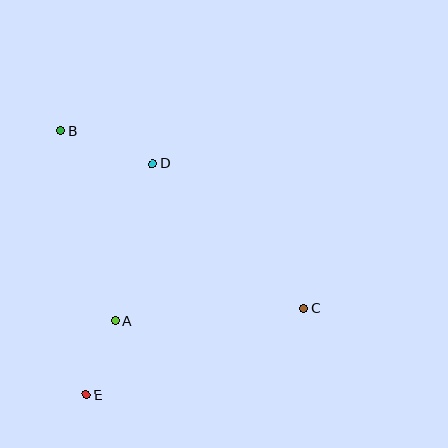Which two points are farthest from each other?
Points B and C are farthest from each other.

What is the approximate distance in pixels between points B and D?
The distance between B and D is approximately 97 pixels.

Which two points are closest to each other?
Points A and E are closest to each other.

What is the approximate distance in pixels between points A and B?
The distance between A and B is approximately 197 pixels.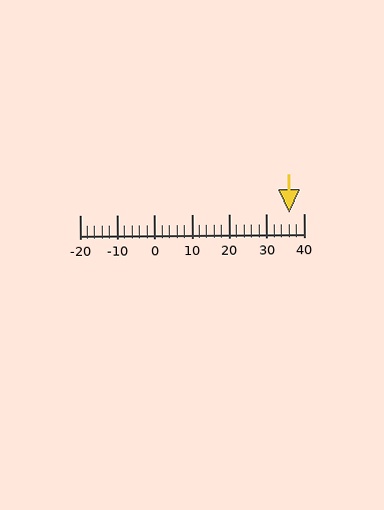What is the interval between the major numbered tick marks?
The major tick marks are spaced 10 units apart.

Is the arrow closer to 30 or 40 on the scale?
The arrow is closer to 40.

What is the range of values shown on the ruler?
The ruler shows values from -20 to 40.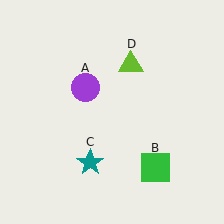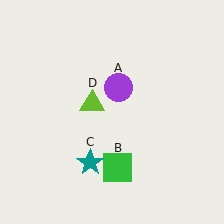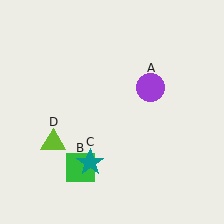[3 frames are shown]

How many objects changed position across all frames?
3 objects changed position: purple circle (object A), green square (object B), lime triangle (object D).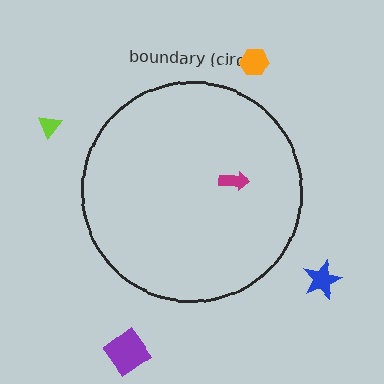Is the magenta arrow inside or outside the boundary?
Inside.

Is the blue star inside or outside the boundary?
Outside.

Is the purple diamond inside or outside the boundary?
Outside.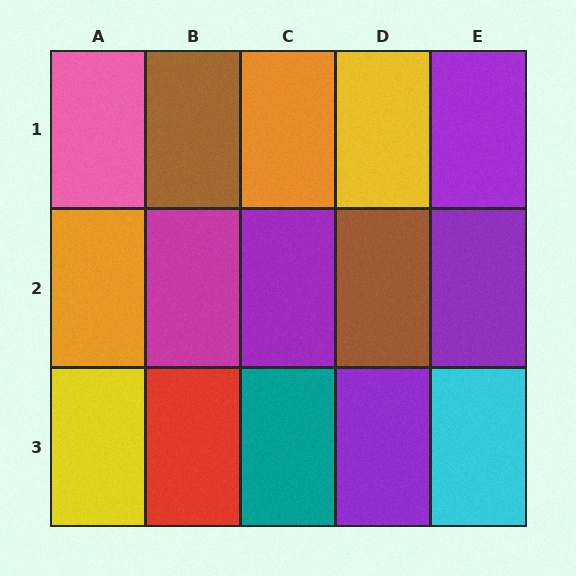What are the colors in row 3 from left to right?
Yellow, red, teal, purple, cyan.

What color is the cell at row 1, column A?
Pink.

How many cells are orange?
2 cells are orange.